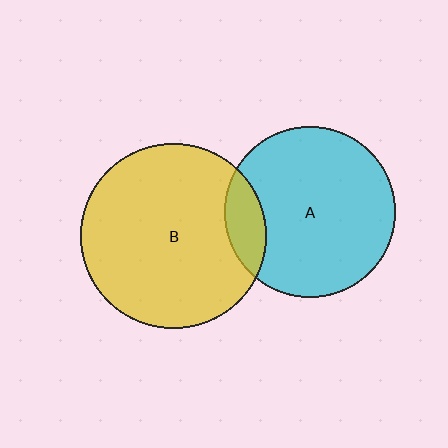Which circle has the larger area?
Circle B (yellow).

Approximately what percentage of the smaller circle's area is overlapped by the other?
Approximately 15%.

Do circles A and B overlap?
Yes.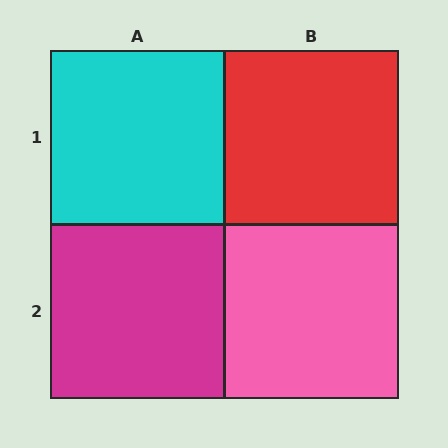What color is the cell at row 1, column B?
Red.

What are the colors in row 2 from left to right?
Magenta, pink.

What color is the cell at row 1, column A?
Cyan.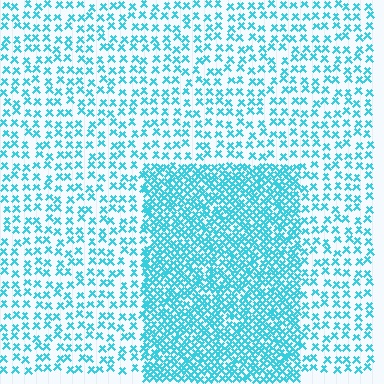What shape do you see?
I see a rectangle.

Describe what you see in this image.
The image contains small cyan elements arranged at two different densities. A rectangle-shaped region is visible where the elements are more densely packed than the surrounding area.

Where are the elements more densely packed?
The elements are more densely packed inside the rectangle boundary.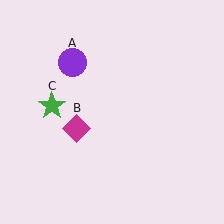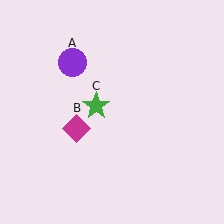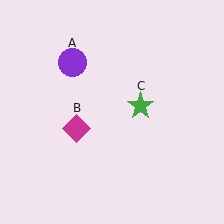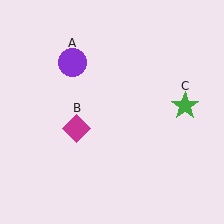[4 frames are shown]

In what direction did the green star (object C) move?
The green star (object C) moved right.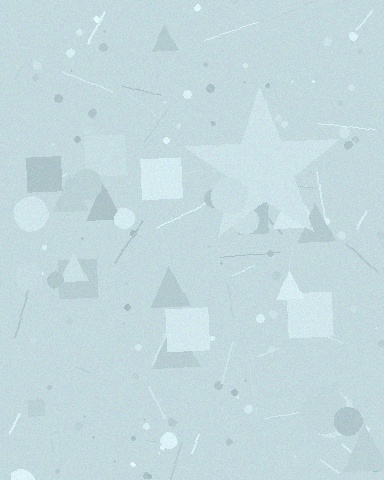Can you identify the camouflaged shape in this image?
The camouflaged shape is a star.